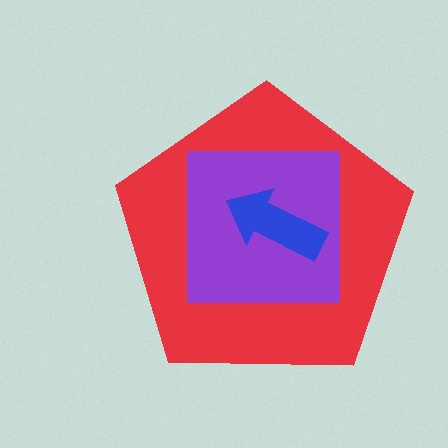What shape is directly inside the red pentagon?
The purple square.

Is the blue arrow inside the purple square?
Yes.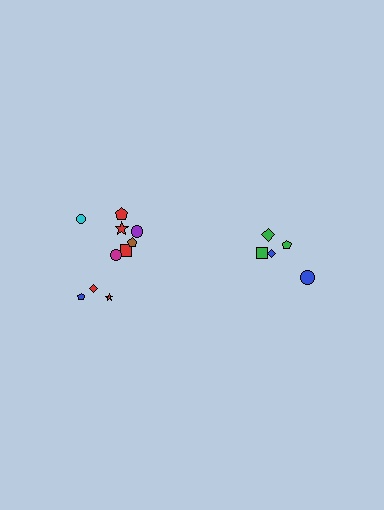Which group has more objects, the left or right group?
The left group.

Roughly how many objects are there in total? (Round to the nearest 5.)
Roughly 15 objects in total.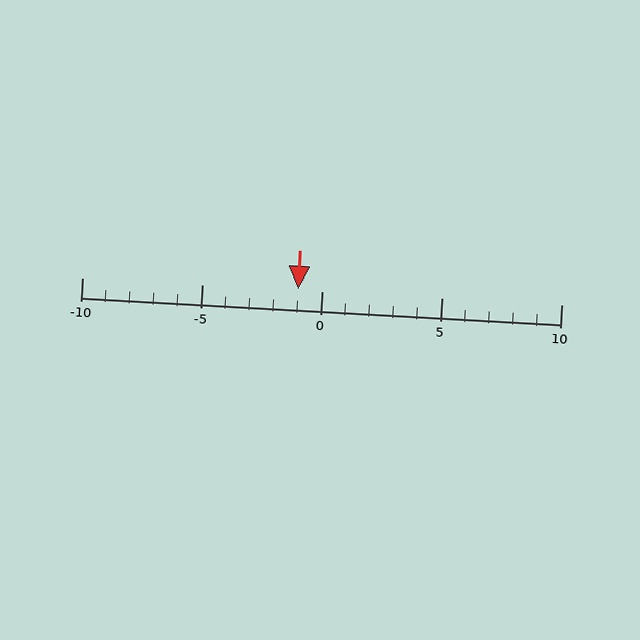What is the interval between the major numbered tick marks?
The major tick marks are spaced 5 units apart.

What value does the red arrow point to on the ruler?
The red arrow points to approximately -1.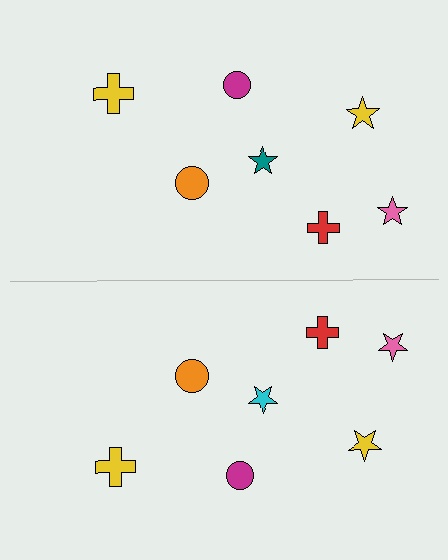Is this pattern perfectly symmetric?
No, the pattern is not perfectly symmetric. The cyan star on the bottom side breaks the symmetry — its mirror counterpart is teal.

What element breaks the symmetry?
The cyan star on the bottom side breaks the symmetry — its mirror counterpart is teal.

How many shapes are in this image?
There are 14 shapes in this image.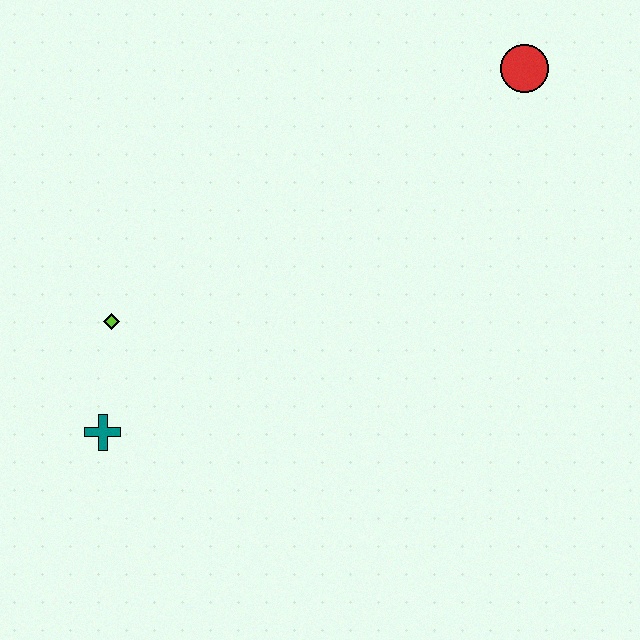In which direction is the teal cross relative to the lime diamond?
The teal cross is below the lime diamond.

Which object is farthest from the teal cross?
The red circle is farthest from the teal cross.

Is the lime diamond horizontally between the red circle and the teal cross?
Yes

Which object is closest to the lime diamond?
The teal cross is closest to the lime diamond.